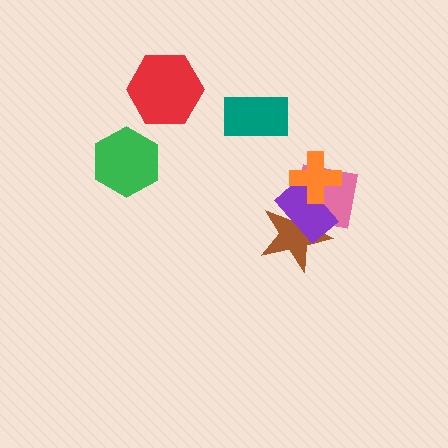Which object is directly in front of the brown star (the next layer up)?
The pink square is directly in front of the brown star.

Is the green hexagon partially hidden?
No, no other shape covers it.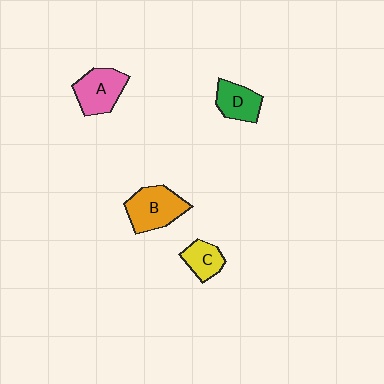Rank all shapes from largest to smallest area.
From largest to smallest: B (orange), A (pink), D (green), C (yellow).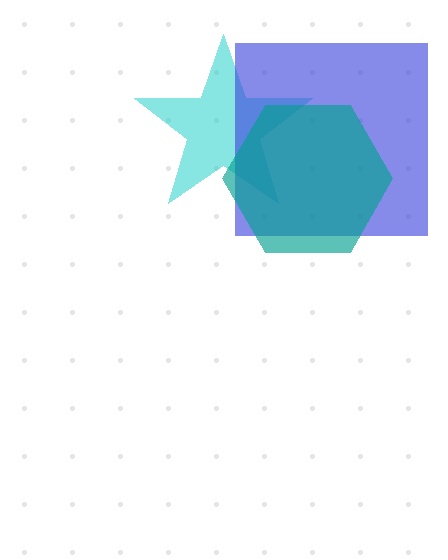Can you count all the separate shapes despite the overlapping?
Yes, there are 3 separate shapes.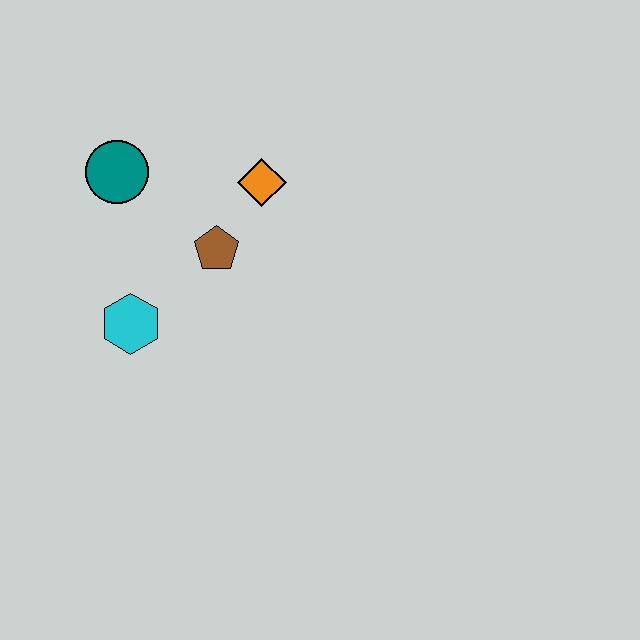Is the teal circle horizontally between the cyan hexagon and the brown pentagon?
No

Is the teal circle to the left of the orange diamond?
Yes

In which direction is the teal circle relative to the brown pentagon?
The teal circle is to the left of the brown pentagon.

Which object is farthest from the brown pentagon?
The teal circle is farthest from the brown pentagon.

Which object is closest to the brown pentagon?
The orange diamond is closest to the brown pentagon.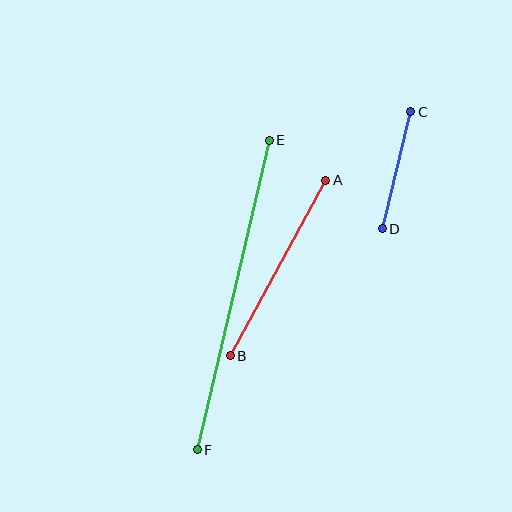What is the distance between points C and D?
The distance is approximately 120 pixels.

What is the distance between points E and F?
The distance is approximately 317 pixels.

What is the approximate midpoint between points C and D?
The midpoint is at approximately (397, 170) pixels.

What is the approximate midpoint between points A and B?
The midpoint is at approximately (278, 268) pixels.